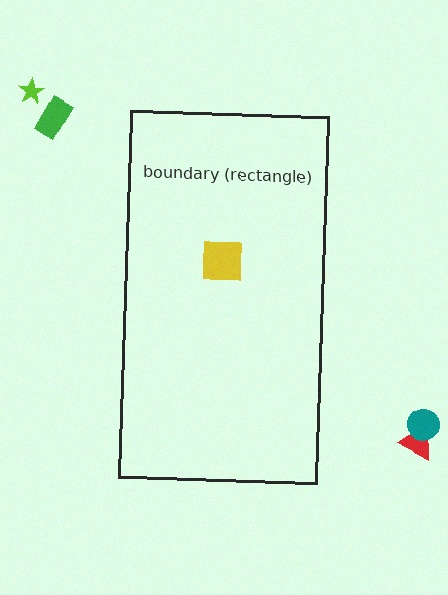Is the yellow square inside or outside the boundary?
Inside.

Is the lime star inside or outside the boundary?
Outside.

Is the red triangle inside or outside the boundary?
Outside.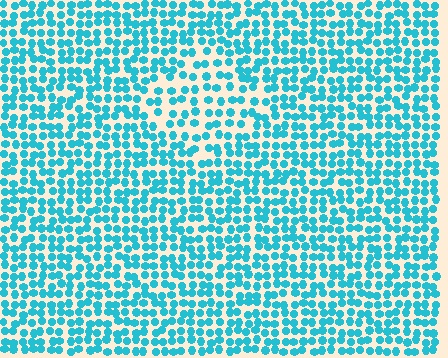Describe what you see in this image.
The image contains small cyan elements arranged at two different densities. A diamond-shaped region is visible where the elements are less densely packed than the surrounding area.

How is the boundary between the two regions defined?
The boundary is defined by a change in element density (approximately 1.6x ratio). All elements are the same color, size, and shape.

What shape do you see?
I see a diamond.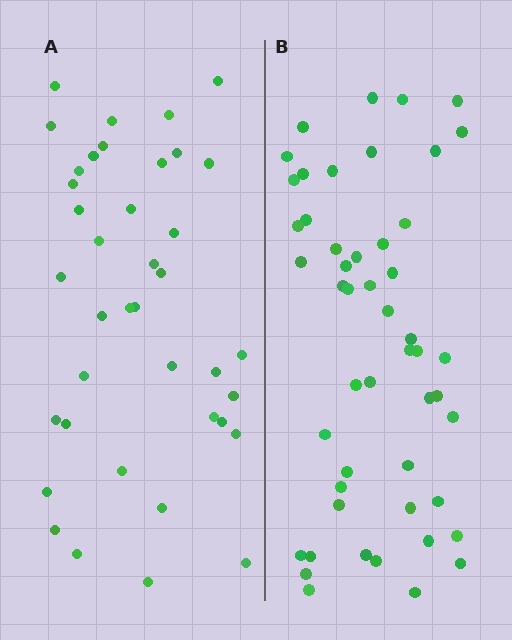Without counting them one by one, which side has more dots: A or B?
Region B (the right region) has more dots.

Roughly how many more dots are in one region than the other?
Region B has roughly 12 or so more dots than region A.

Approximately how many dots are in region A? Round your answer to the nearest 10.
About 40 dots. (The exact count is 39, which rounds to 40.)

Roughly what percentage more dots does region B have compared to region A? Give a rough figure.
About 30% more.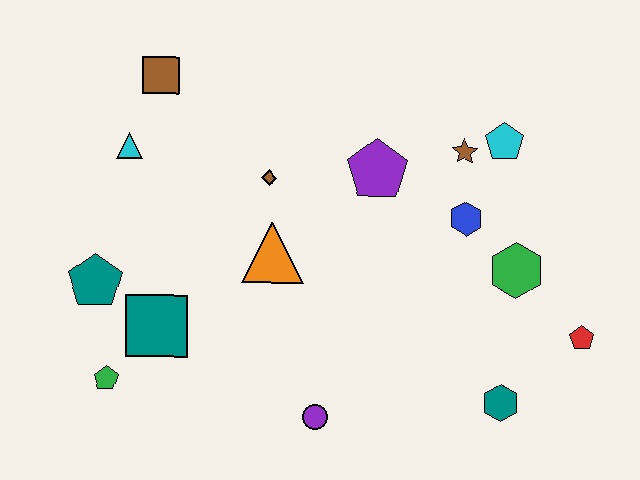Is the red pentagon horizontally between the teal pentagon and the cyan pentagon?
No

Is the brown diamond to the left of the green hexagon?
Yes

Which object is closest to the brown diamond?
The orange triangle is closest to the brown diamond.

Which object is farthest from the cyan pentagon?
The green pentagon is farthest from the cyan pentagon.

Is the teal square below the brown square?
Yes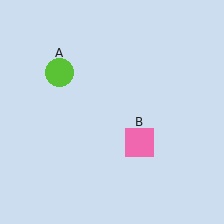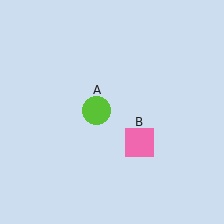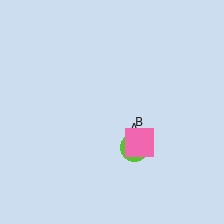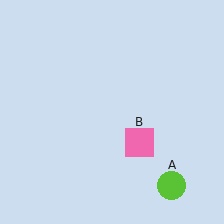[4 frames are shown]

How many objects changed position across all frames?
1 object changed position: lime circle (object A).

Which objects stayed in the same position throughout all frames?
Pink square (object B) remained stationary.